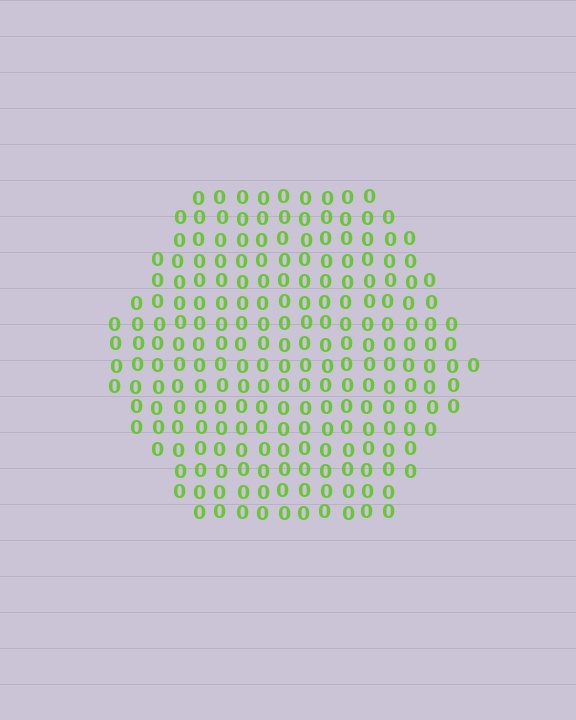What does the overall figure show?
The overall figure shows a hexagon.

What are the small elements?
The small elements are digit 0's.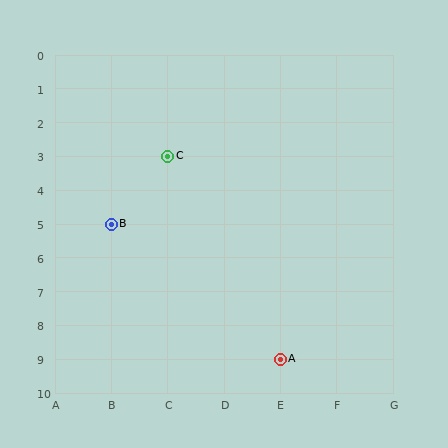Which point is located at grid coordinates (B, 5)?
Point B is at (B, 5).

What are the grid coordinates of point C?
Point C is at grid coordinates (C, 3).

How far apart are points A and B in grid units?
Points A and B are 3 columns and 4 rows apart (about 5.0 grid units diagonally).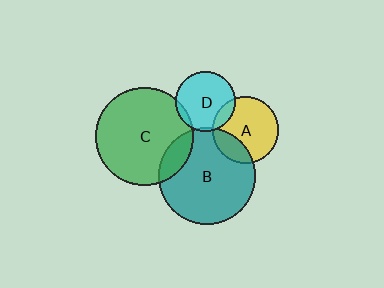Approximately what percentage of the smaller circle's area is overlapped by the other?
Approximately 10%.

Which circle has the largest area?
Circle C (green).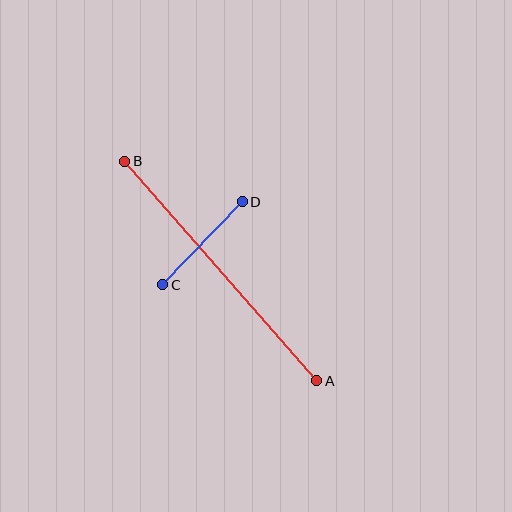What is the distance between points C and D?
The distance is approximately 115 pixels.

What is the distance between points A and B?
The distance is approximately 292 pixels.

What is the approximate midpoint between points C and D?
The midpoint is at approximately (202, 243) pixels.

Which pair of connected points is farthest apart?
Points A and B are farthest apart.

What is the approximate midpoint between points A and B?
The midpoint is at approximately (221, 271) pixels.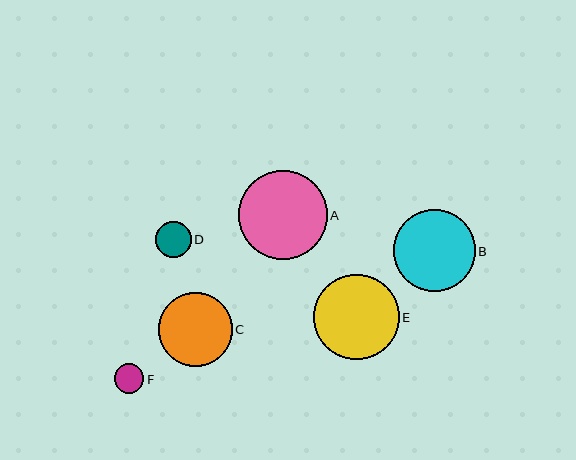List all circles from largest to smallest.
From largest to smallest: A, E, B, C, D, F.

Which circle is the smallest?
Circle F is the smallest with a size of approximately 29 pixels.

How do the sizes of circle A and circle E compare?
Circle A and circle E are approximately the same size.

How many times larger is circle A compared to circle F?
Circle A is approximately 3.0 times the size of circle F.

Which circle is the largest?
Circle A is the largest with a size of approximately 89 pixels.